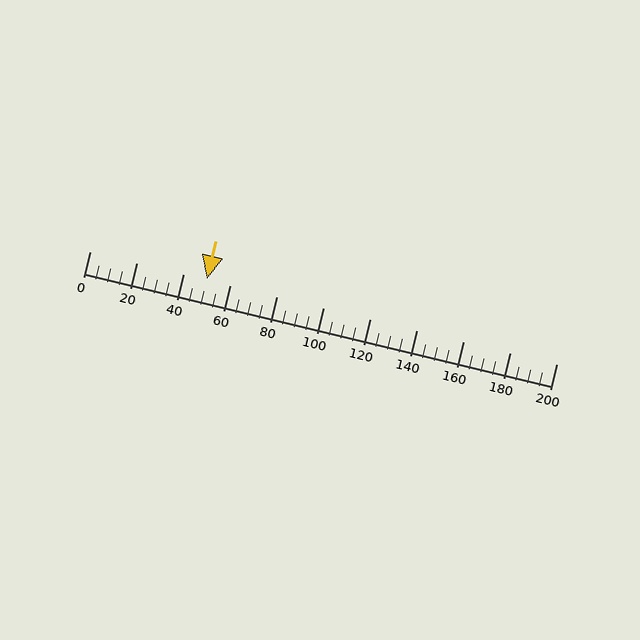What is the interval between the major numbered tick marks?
The major tick marks are spaced 20 units apart.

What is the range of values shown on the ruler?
The ruler shows values from 0 to 200.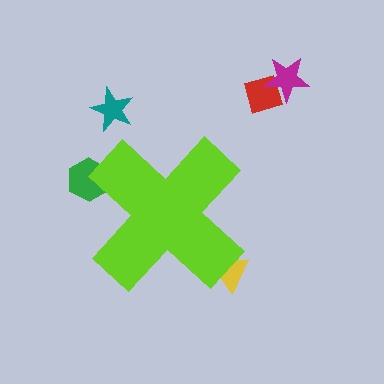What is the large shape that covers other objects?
A lime cross.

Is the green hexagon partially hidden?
Yes, the green hexagon is partially hidden behind the lime cross.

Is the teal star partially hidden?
No, the teal star is fully visible.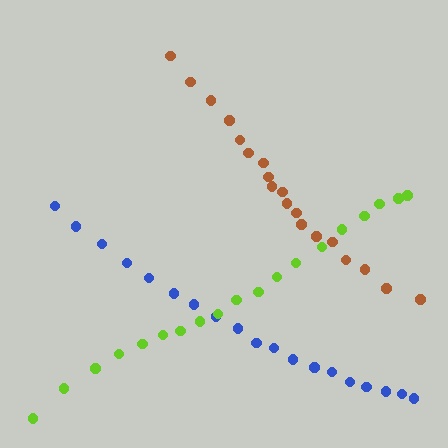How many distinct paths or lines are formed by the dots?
There are 3 distinct paths.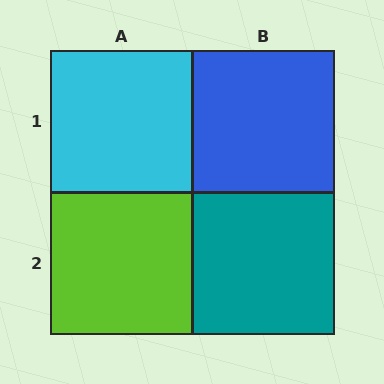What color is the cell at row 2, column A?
Lime.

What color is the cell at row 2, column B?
Teal.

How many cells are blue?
1 cell is blue.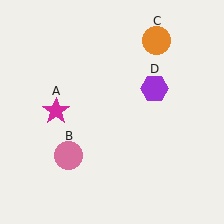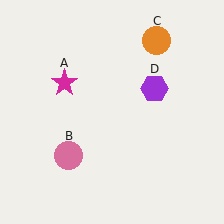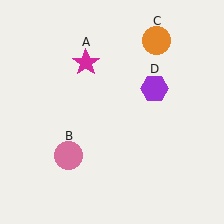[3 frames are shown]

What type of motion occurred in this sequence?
The magenta star (object A) rotated clockwise around the center of the scene.